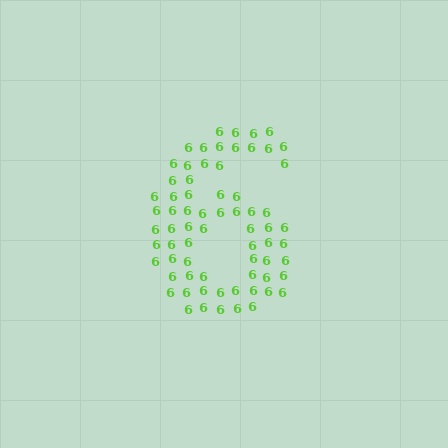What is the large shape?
The large shape is the digit 6.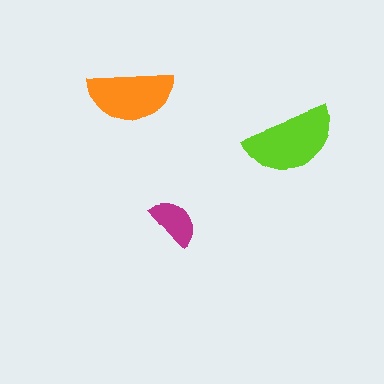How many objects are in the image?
There are 3 objects in the image.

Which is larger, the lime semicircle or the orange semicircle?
The lime one.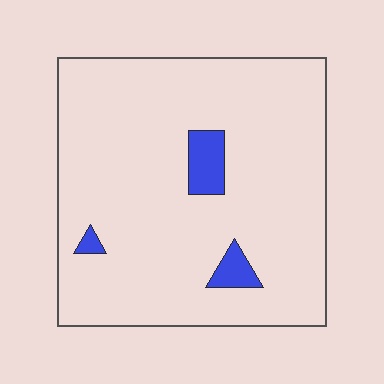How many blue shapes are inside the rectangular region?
3.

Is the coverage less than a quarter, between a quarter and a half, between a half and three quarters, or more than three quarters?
Less than a quarter.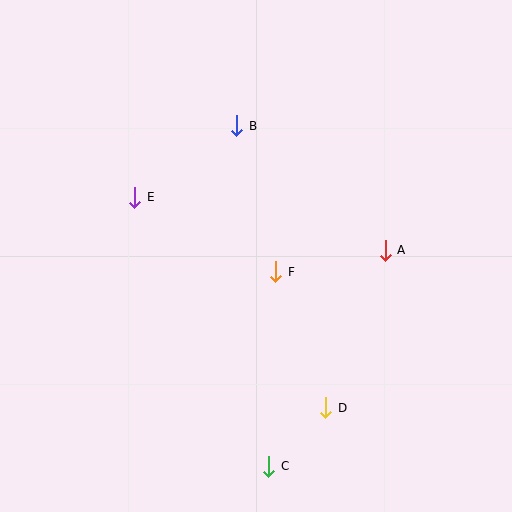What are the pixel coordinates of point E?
Point E is at (135, 197).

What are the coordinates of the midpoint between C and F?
The midpoint between C and F is at (272, 369).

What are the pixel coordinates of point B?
Point B is at (237, 126).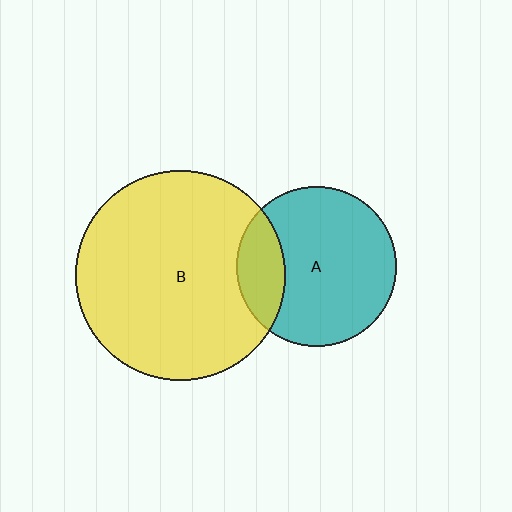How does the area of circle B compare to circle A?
Approximately 1.7 times.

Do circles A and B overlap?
Yes.